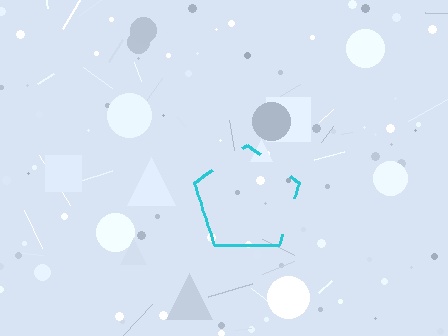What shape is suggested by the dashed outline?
The dashed outline suggests a pentagon.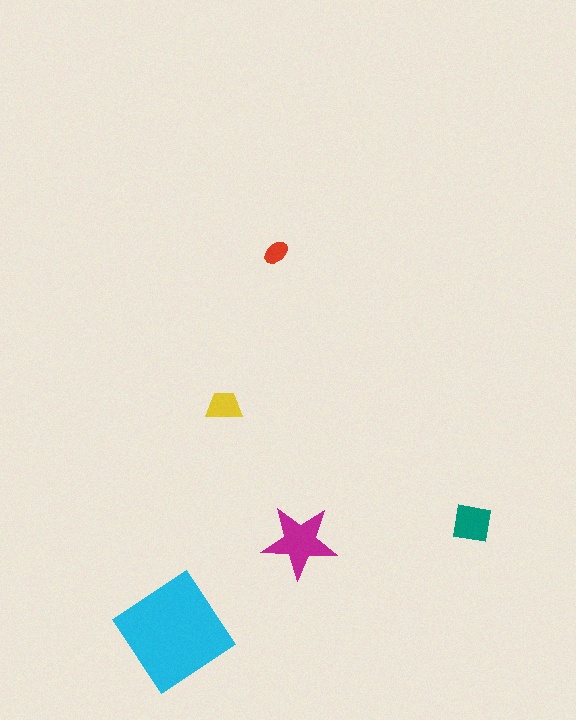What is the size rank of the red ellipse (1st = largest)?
5th.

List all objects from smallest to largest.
The red ellipse, the yellow trapezoid, the teal square, the magenta star, the cyan diamond.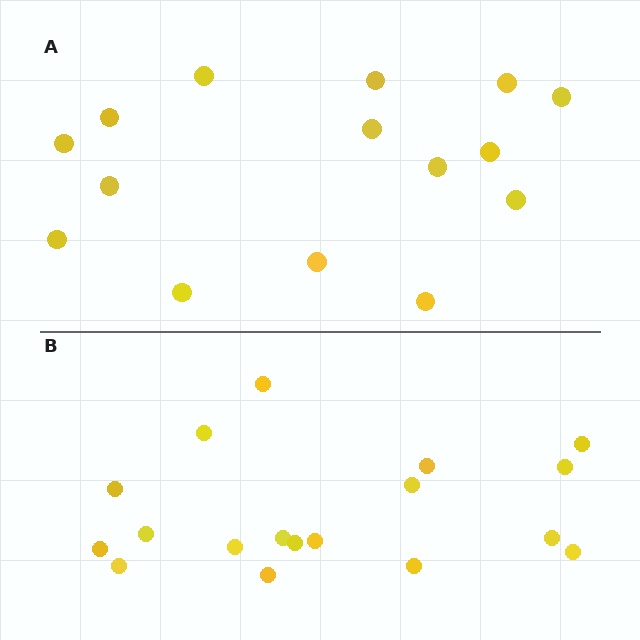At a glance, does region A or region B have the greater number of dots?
Region B (the bottom region) has more dots.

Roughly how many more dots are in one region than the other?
Region B has just a few more — roughly 2 or 3 more dots than region A.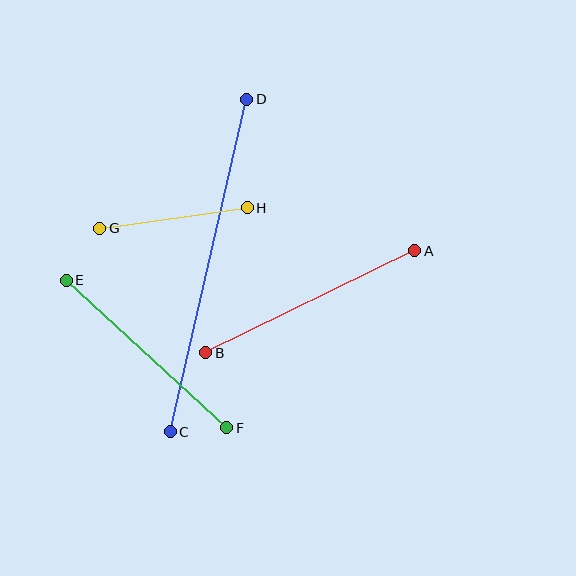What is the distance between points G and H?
The distance is approximately 149 pixels.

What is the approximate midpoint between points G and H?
The midpoint is at approximately (173, 218) pixels.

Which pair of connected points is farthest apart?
Points C and D are farthest apart.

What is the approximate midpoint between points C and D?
The midpoint is at approximately (208, 266) pixels.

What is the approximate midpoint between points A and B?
The midpoint is at approximately (310, 302) pixels.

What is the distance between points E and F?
The distance is approximately 218 pixels.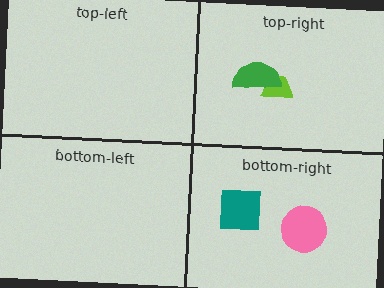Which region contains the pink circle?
The bottom-right region.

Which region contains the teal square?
The bottom-right region.